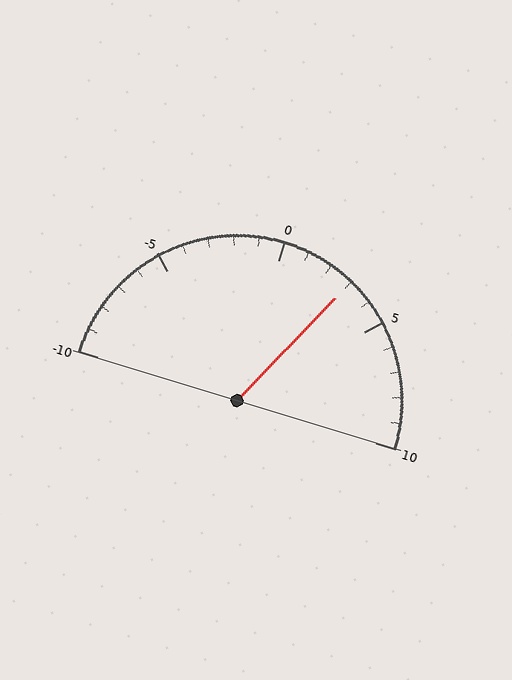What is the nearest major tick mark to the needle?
The nearest major tick mark is 5.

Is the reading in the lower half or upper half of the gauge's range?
The reading is in the upper half of the range (-10 to 10).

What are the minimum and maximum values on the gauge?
The gauge ranges from -10 to 10.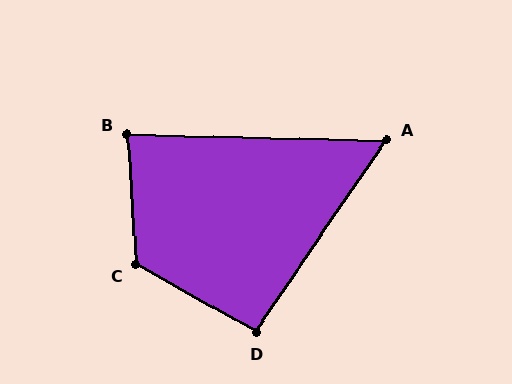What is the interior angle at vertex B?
Approximately 85 degrees (approximately right).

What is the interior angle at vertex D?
Approximately 95 degrees (approximately right).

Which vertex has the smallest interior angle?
A, at approximately 57 degrees.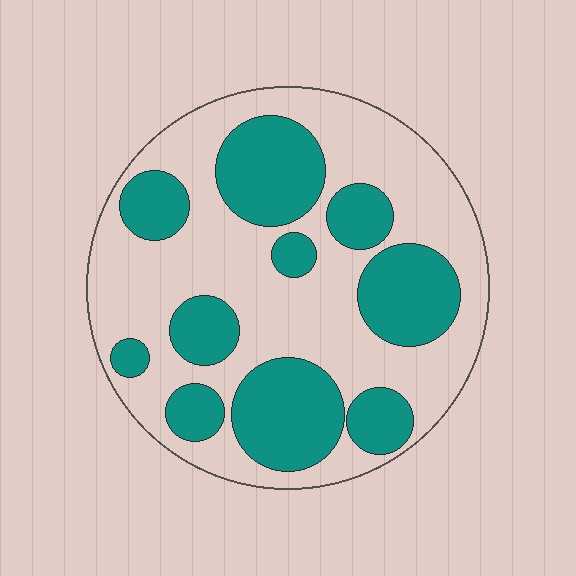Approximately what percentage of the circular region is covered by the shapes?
Approximately 40%.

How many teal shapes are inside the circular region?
10.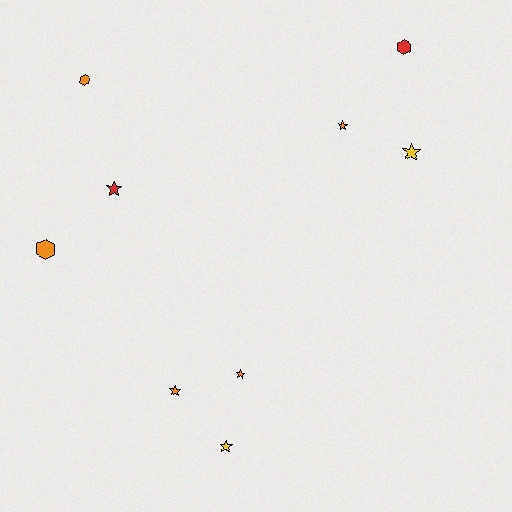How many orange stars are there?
There are 3 orange stars.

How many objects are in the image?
There are 9 objects.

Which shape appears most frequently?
Star, with 6 objects.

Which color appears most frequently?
Orange, with 5 objects.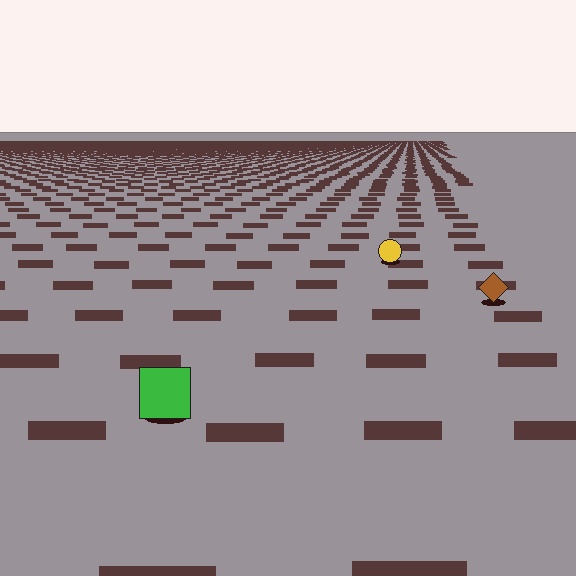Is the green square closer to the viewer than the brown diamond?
Yes. The green square is closer — you can tell from the texture gradient: the ground texture is coarser near it.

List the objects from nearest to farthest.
From nearest to farthest: the green square, the brown diamond, the yellow circle.